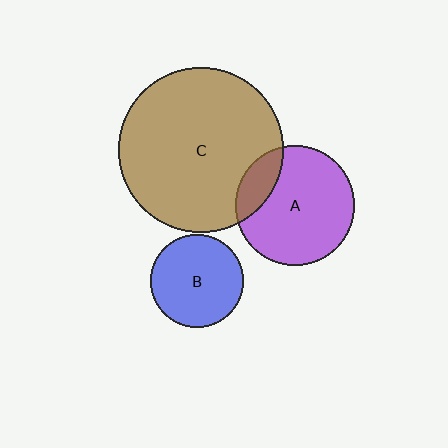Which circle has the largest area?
Circle C (brown).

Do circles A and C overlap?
Yes.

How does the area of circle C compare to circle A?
Approximately 1.9 times.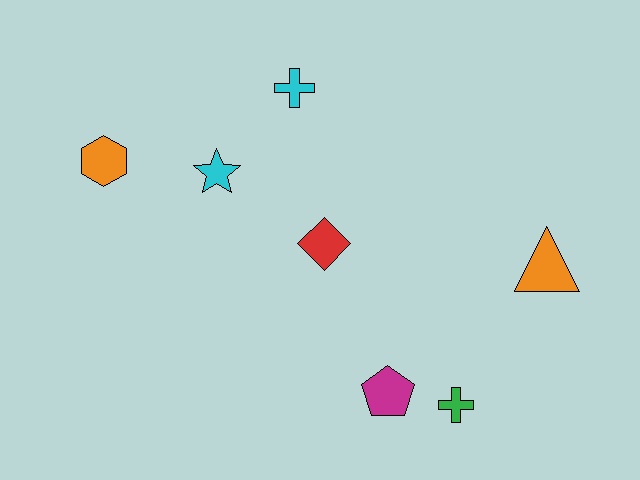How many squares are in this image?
There are no squares.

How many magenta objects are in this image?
There is 1 magenta object.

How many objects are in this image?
There are 7 objects.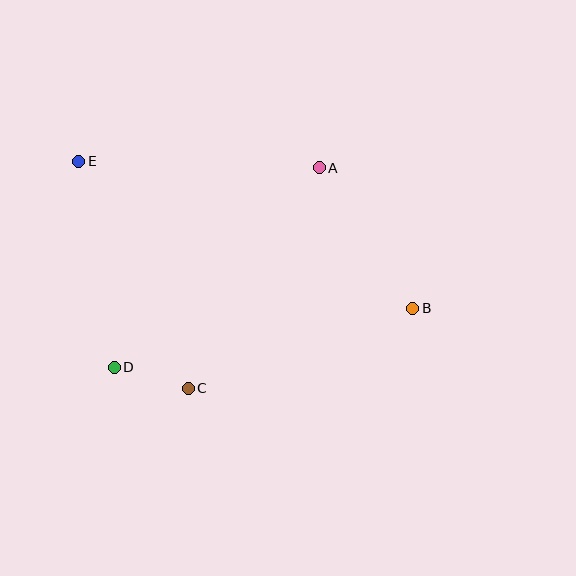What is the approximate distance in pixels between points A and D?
The distance between A and D is approximately 286 pixels.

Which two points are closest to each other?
Points C and D are closest to each other.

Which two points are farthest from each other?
Points B and E are farthest from each other.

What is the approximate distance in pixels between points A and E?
The distance between A and E is approximately 241 pixels.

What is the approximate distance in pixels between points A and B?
The distance between A and B is approximately 169 pixels.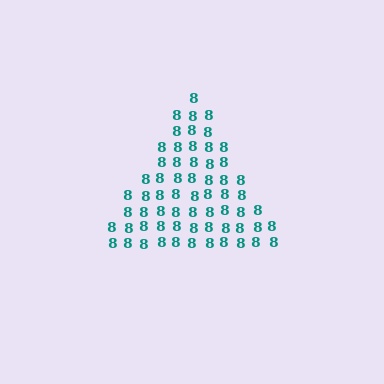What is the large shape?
The large shape is a triangle.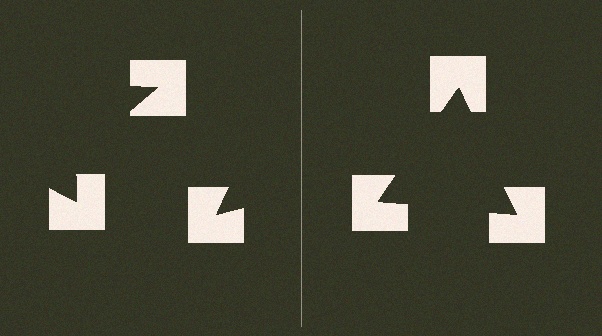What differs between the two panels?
The notched squares are positioned identically on both sides; only the wedge orientations differ. On the right they align to a triangle; on the left they are misaligned.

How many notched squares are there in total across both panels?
6 — 3 on each side.